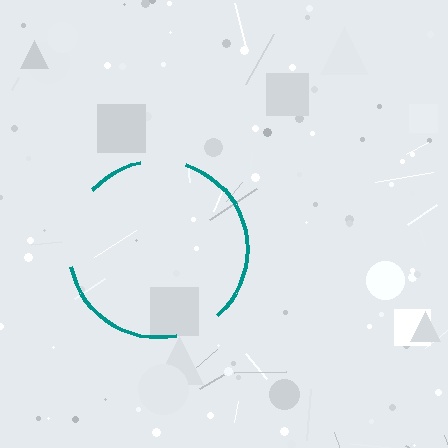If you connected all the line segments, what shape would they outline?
They would outline a circle.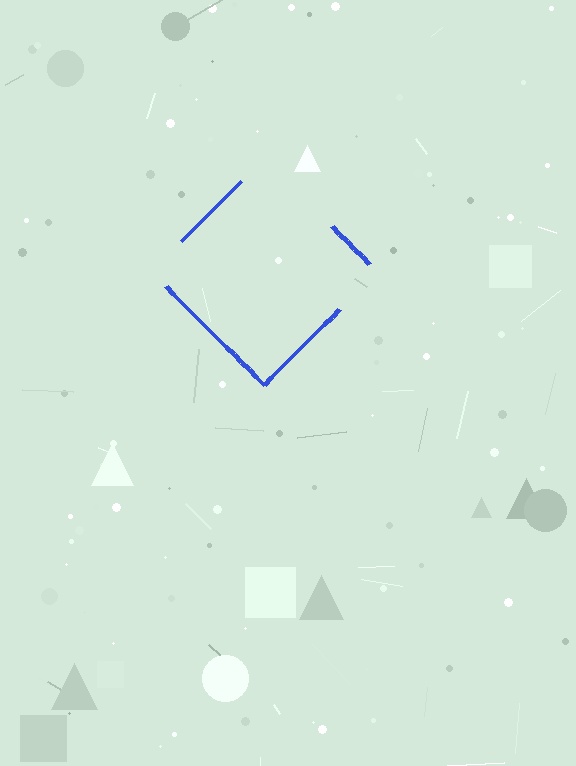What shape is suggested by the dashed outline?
The dashed outline suggests a diamond.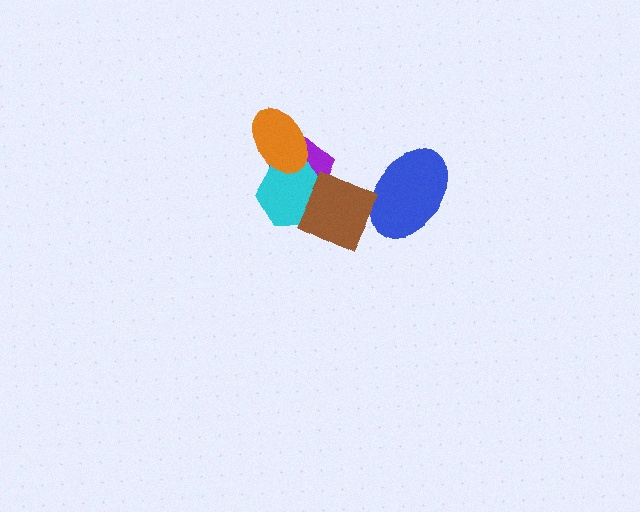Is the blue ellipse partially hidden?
Yes, it is partially covered by another shape.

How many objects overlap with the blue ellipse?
1 object overlaps with the blue ellipse.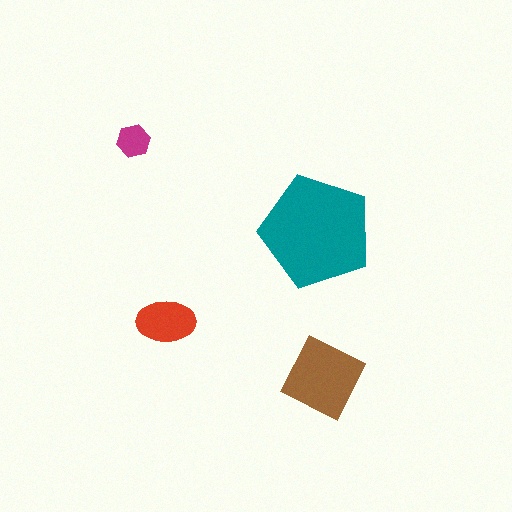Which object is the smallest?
The magenta hexagon.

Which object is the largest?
The teal pentagon.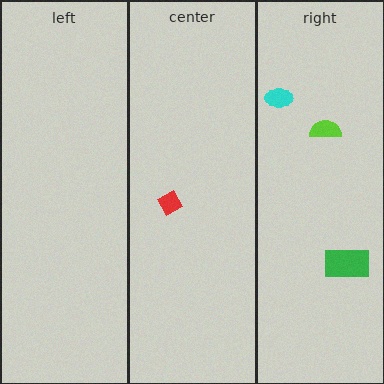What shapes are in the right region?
The cyan ellipse, the lime semicircle, the green rectangle.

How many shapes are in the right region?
3.